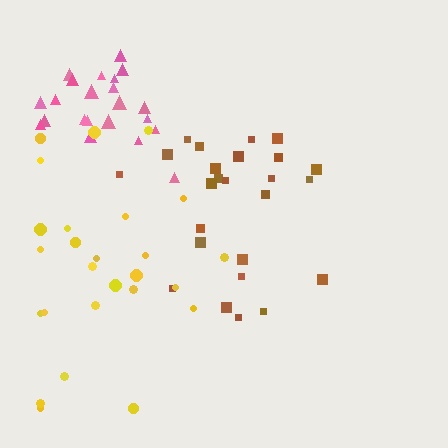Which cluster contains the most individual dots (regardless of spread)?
Yellow (26).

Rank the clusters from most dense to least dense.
pink, brown, yellow.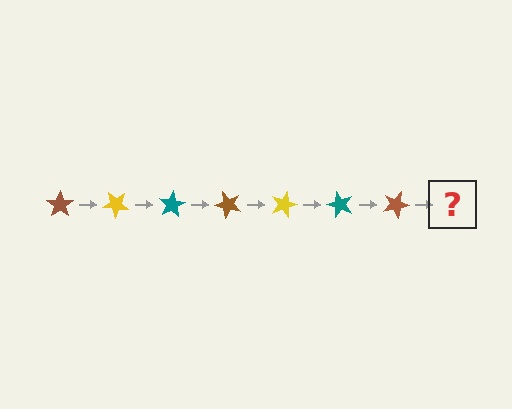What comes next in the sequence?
The next element should be a yellow star, rotated 280 degrees from the start.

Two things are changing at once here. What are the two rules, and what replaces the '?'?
The two rules are that it rotates 40 degrees each step and the color cycles through brown, yellow, and teal. The '?' should be a yellow star, rotated 280 degrees from the start.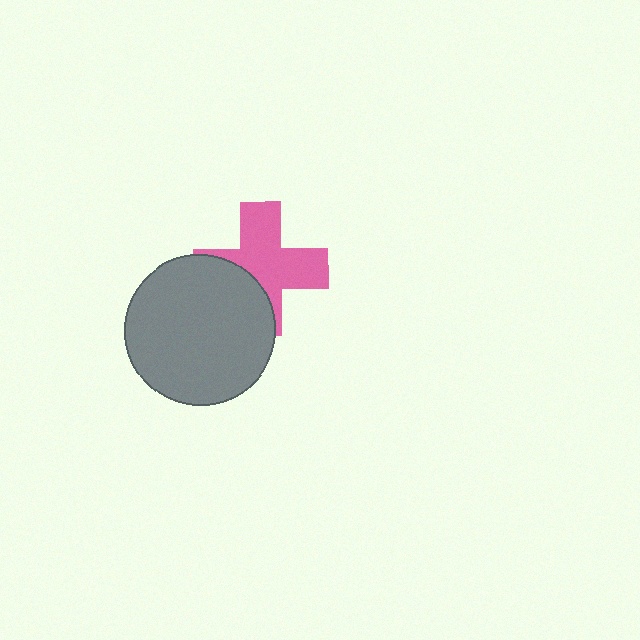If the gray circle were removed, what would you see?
You would see the complete pink cross.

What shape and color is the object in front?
The object in front is a gray circle.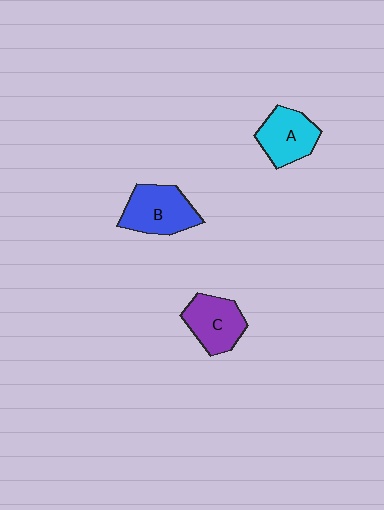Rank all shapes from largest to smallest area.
From largest to smallest: B (blue), C (purple), A (cyan).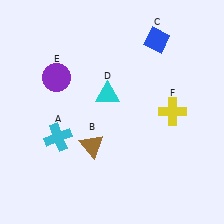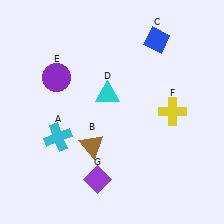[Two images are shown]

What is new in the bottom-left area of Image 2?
A purple diamond (G) was added in the bottom-left area of Image 2.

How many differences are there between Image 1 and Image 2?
There is 1 difference between the two images.